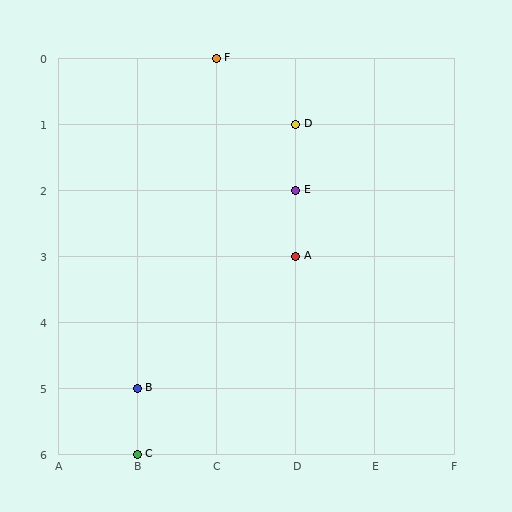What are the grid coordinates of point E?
Point E is at grid coordinates (D, 2).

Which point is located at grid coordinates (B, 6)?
Point C is at (B, 6).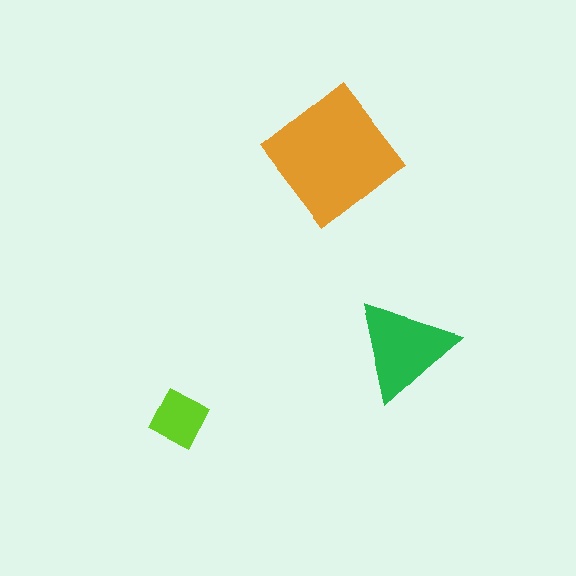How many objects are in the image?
There are 3 objects in the image.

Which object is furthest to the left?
The lime diamond is leftmost.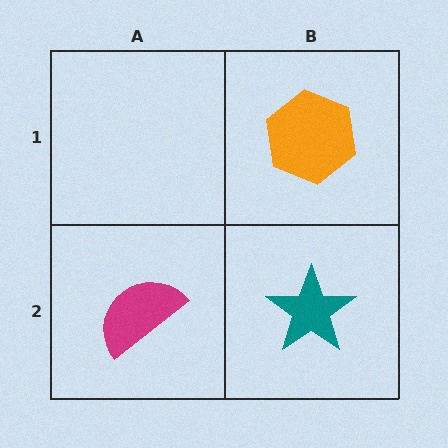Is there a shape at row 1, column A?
No, that cell is empty.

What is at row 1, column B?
An orange hexagon.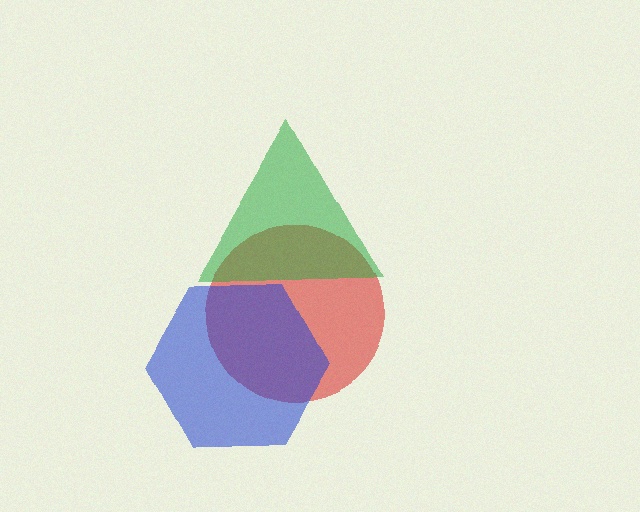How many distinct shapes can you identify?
There are 3 distinct shapes: a red circle, a blue hexagon, a green triangle.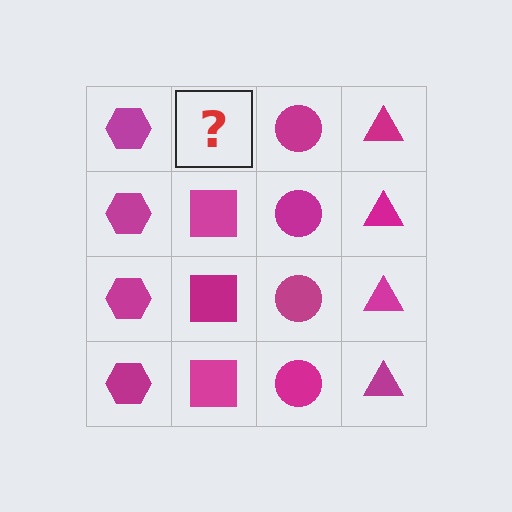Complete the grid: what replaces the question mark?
The question mark should be replaced with a magenta square.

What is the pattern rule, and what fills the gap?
The rule is that each column has a consistent shape. The gap should be filled with a magenta square.